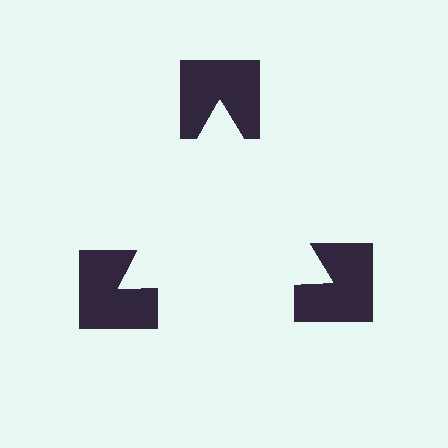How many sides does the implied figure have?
3 sides.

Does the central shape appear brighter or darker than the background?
It typically appears slightly brighter than the background, even though no actual brightness change is drawn.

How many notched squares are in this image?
There are 3 — one at each vertex of the illusory triangle.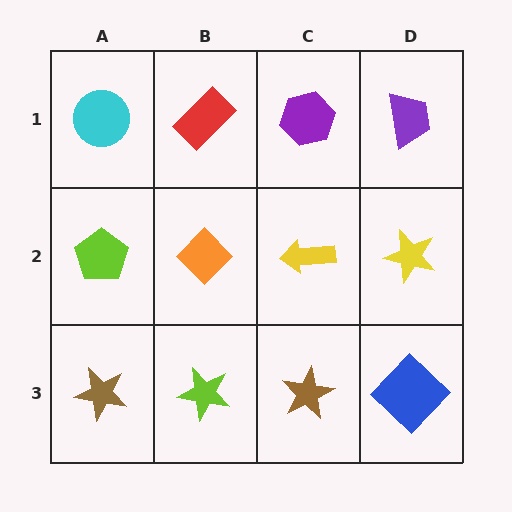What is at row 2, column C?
A yellow arrow.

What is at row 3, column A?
A brown star.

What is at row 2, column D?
A yellow star.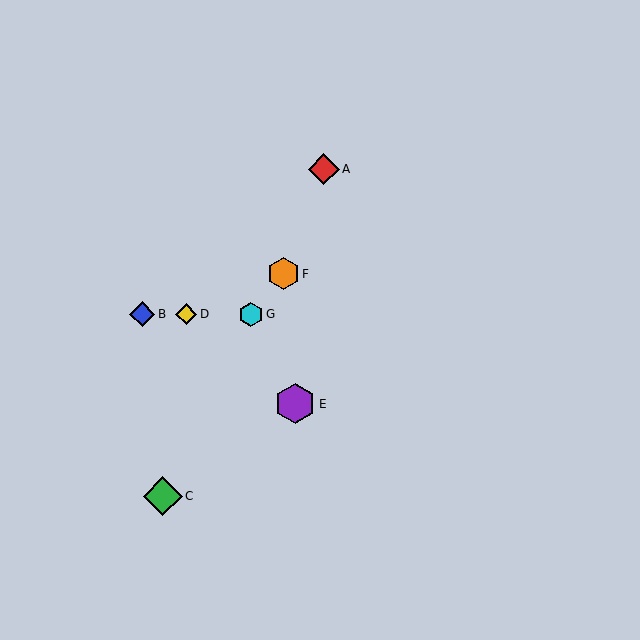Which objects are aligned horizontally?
Objects B, D, G are aligned horizontally.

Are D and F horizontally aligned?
No, D is at y≈314 and F is at y≈274.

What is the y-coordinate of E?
Object E is at y≈404.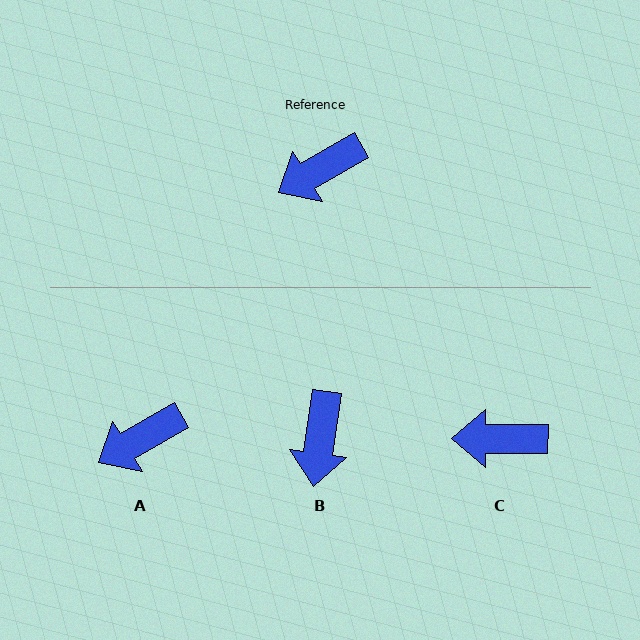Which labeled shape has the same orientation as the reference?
A.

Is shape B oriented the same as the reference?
No, it is off by about 52 degrees.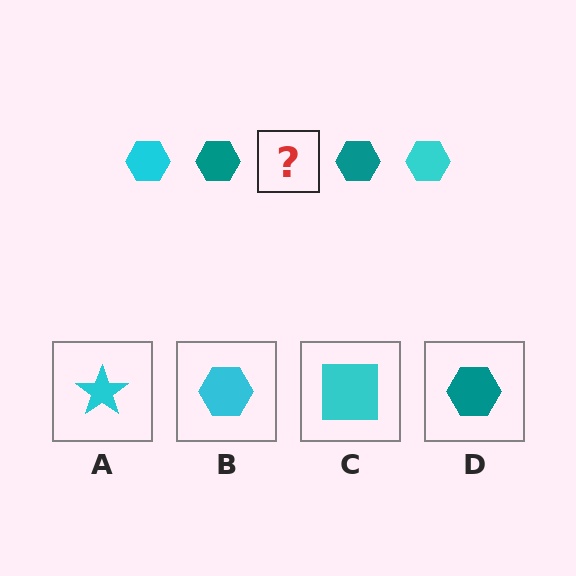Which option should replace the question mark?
Option B.